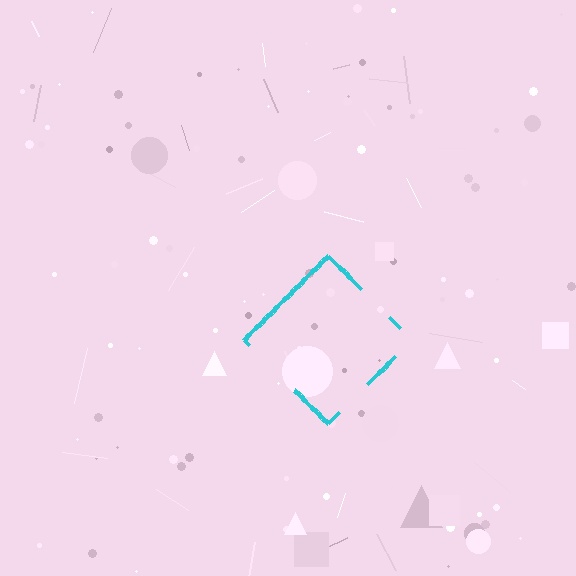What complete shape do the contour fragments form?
The contour fragments form a diamond.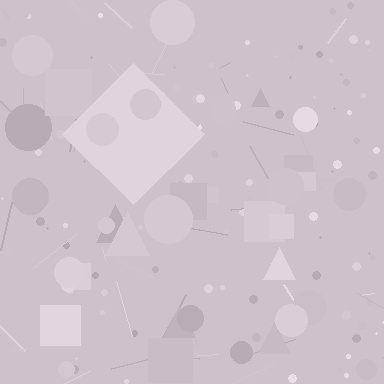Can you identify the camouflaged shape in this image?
The camouflaged shape is a diamond.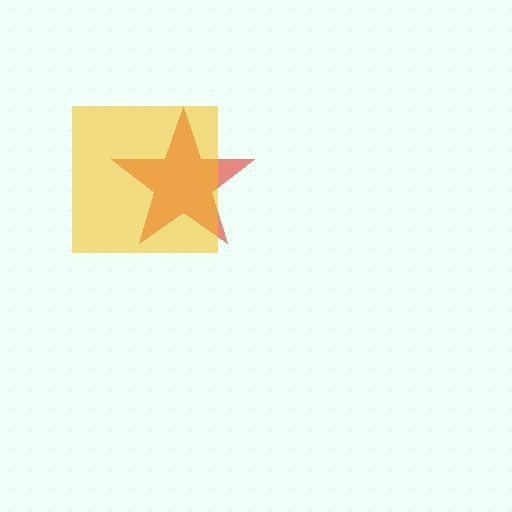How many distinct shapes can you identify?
There are 2 distinct shapes: a red star, a yellow square.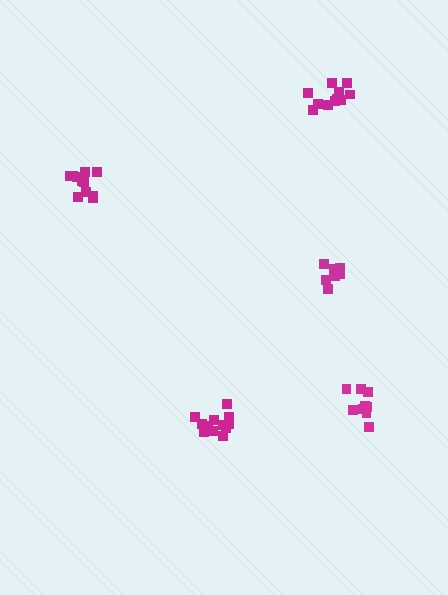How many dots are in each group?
Group 1: 11 dots, Group 2: 11 dots, Group 3: 12 dots, Group 4: 9 dots, Group 5: 9 dots (52 total).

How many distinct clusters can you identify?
There are 5 distinct clusters.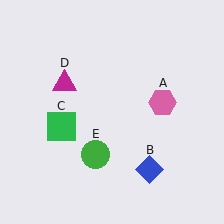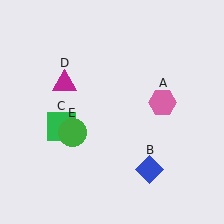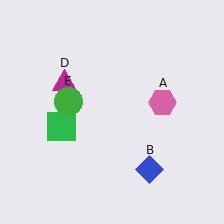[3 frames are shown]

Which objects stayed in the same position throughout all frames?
Pink hexagon (object A) and blue diamond (object B) and green square (object C) and magenta triangle (object D) remained stationary.